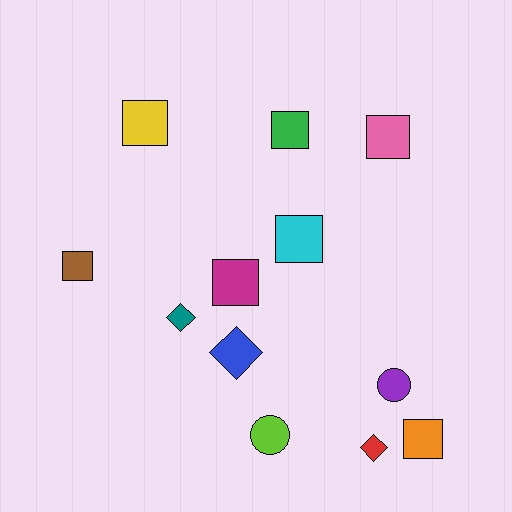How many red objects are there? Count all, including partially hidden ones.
There is 1 red object.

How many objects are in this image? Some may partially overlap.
There are 12 objects.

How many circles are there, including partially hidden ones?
There are 2 circles.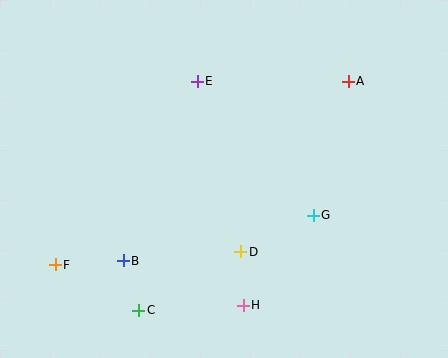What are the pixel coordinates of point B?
Point B is at (123, 261).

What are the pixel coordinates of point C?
Point C is at (139, 310).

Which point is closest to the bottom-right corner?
Point G is closest to the bottom-right corner.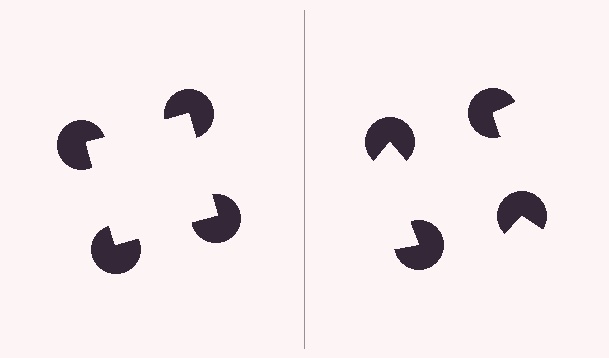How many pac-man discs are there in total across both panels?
8 — 4 on each side.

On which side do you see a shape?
An illusory square appears on the left side. On the right side the wedge cuts are rotated, so no coherent shape forms.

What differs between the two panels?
The pac-man discs are positioned identically on both sides; only the wedge orientations differ. On the left they align to a square; on the right they are misaligned.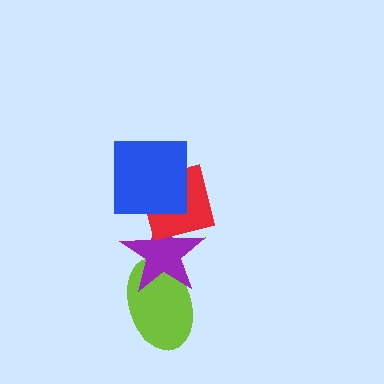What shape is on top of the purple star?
The red square is on top of the purple star.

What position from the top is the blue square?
The blue square is 1st from the top.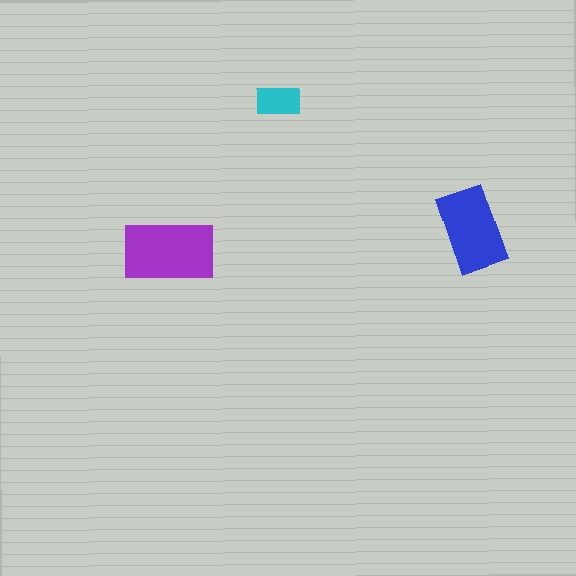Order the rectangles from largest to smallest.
the purple one, the blue one, the cyan one.